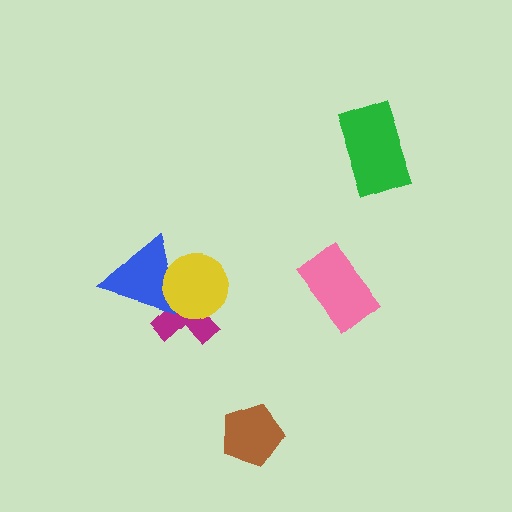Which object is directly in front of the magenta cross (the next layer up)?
The blue triangle is directly in front of the magenta cross.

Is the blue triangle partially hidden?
Yes, it is partially covered by another shape.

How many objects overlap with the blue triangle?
2 objects overlap with the blue triangle.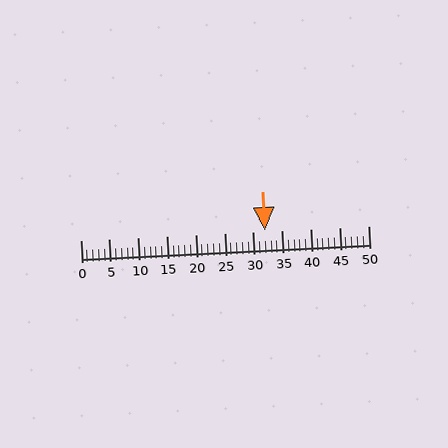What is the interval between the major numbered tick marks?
The major tick marks are spaced 5 units apart.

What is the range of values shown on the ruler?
The ruler shows values from 0 to 50.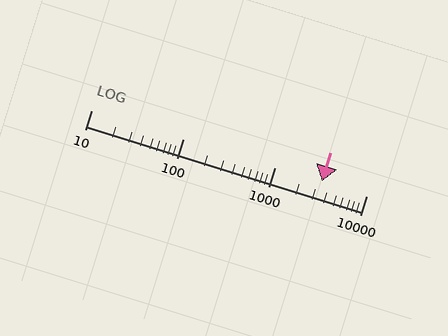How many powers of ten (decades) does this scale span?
The scale spans 3 decades, from 10 to 10000.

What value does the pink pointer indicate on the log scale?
The pointer indicates approximately 3300.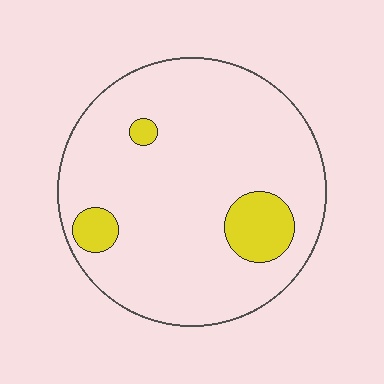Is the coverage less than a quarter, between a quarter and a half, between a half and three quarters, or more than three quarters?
Less than a quarter.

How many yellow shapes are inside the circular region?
3.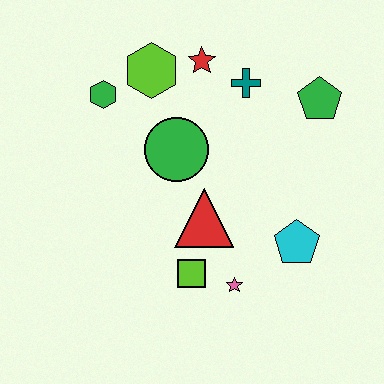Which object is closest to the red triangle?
The lime square is closest to the red triangle.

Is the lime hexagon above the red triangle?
Yes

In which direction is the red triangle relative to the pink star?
The red triangle is above the pink star.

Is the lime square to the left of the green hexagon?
No